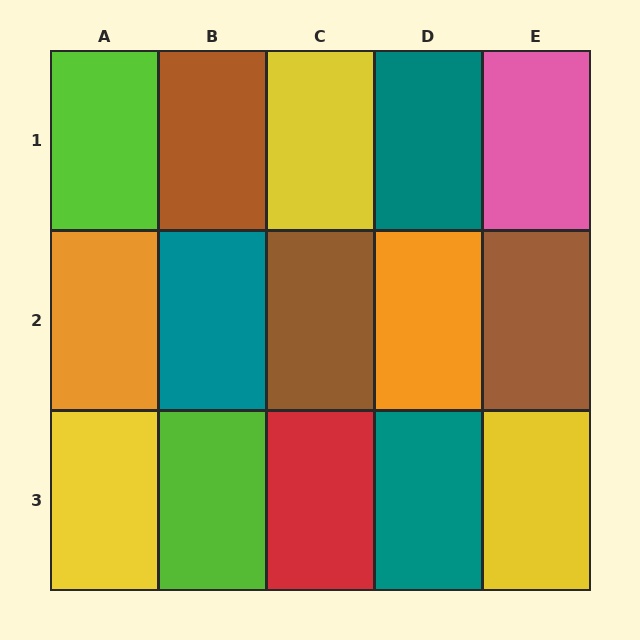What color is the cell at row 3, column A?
Yellow.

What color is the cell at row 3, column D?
Teal.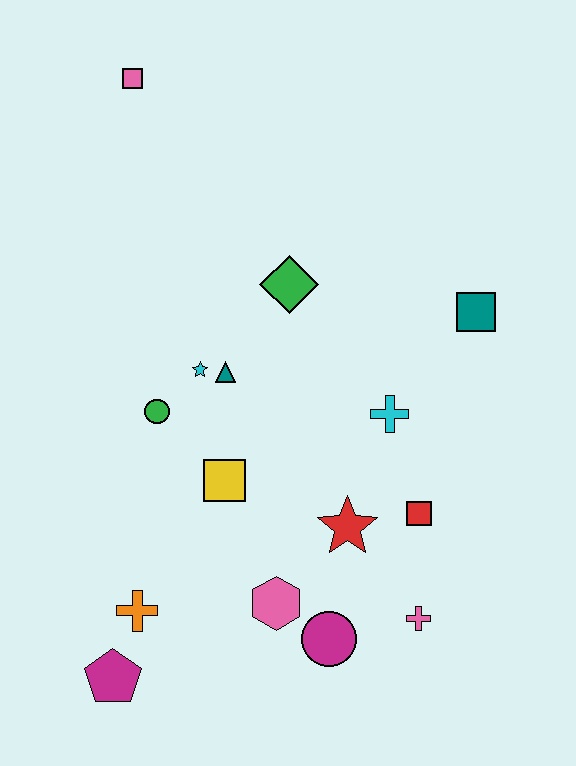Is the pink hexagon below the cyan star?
Yes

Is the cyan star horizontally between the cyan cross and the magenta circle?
No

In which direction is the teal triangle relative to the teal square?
The teal triangle is to the left of the teal square.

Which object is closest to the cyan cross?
The red square is closest to the cyan cross.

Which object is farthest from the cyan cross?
The pink square is farthest from the cyan cross.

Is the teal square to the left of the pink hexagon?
No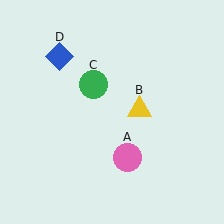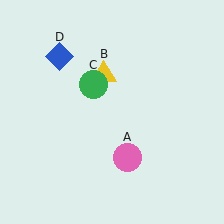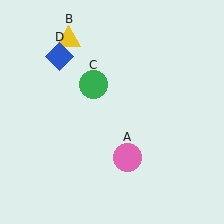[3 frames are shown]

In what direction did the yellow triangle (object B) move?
The yellow triangle (object B) moved up and to the left.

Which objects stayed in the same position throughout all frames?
Pink circle (object A) and green circle (object C) and blue diamond (object D) remained stationary.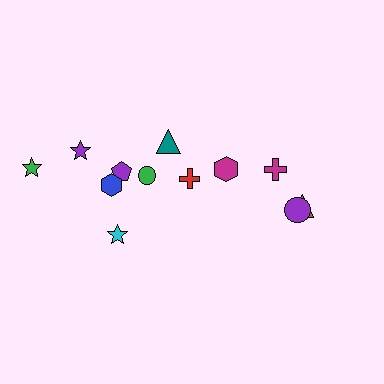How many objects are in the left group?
There are 7 objects.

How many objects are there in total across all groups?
There are 12 objects.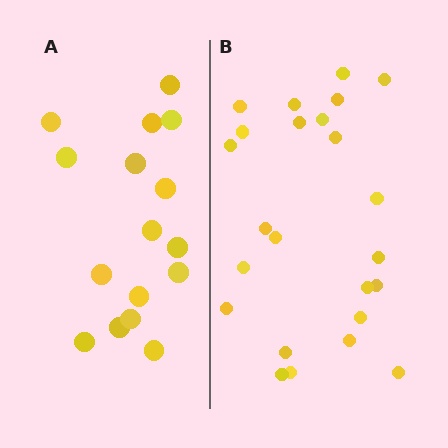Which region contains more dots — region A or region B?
Region B (the right region) has more dots.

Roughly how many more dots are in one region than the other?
Region B has roughly 8 or so more dots than region A.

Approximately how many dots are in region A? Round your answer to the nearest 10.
About 20 dots. (The exact count is 16, which rounds to 20.)